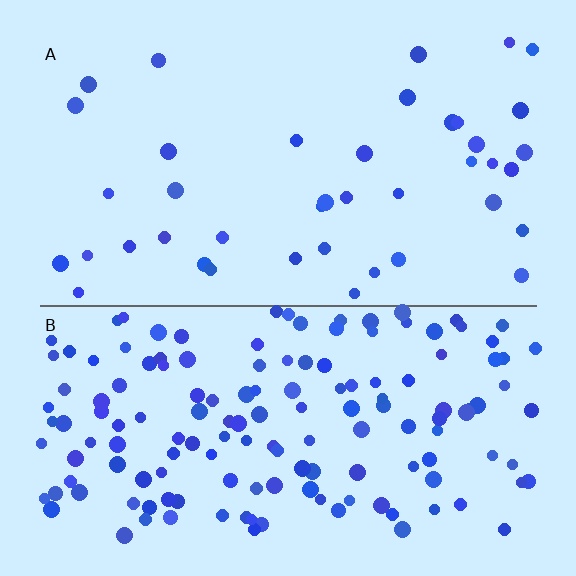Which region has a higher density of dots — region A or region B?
B (the bottom).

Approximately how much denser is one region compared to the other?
Approximately 3.7× — region B over region A.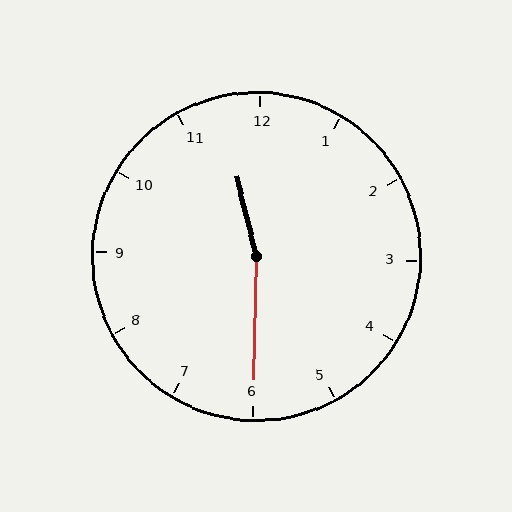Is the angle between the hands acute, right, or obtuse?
It is obtuse.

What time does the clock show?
11:30.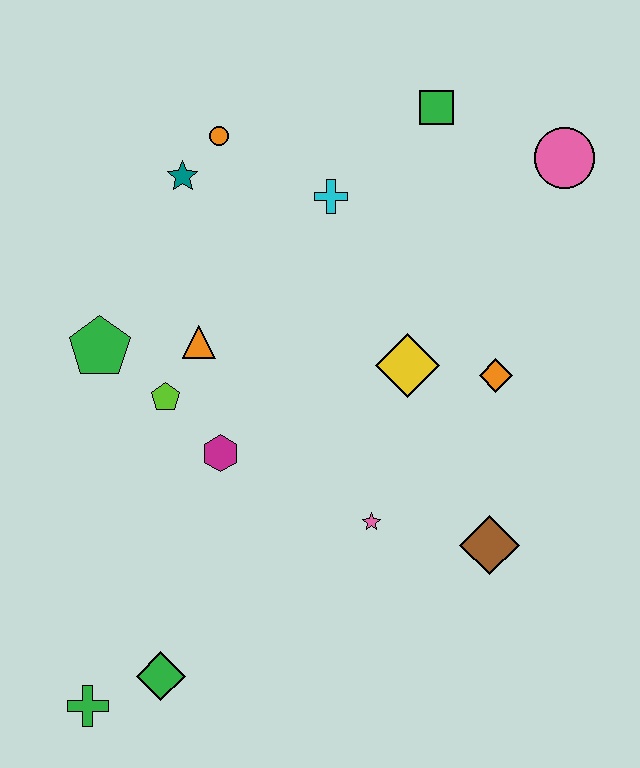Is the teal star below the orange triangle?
No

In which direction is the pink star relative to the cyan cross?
The pink star is below the cyan cross.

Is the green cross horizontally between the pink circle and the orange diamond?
No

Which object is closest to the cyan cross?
The orange circle is closest to the cyan cross.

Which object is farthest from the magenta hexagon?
The pink circle is farthest from the magenta hexagon.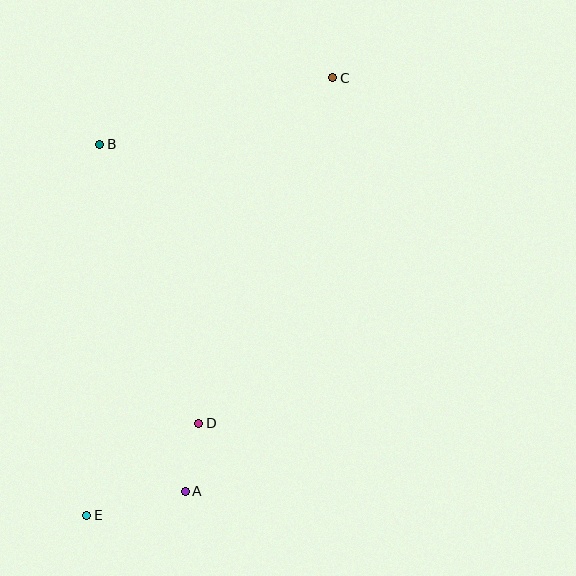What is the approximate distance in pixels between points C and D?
The distance between C and D is approximately 371 pixels.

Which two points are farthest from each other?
Points C and E are farthest from each other.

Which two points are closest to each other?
Points A and D are closest to each other.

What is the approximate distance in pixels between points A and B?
The distance between A and B is approximately 357 pixels.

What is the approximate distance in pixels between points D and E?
The distance between D and E is approximately 145 pixels.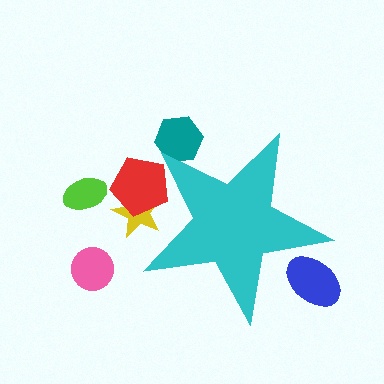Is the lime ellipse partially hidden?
No, the lime ellipse is fully visible.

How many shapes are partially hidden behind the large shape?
4 shapes are partially hidden.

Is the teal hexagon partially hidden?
Yes, the teal hexagon is partially hidden behind the cyan star.